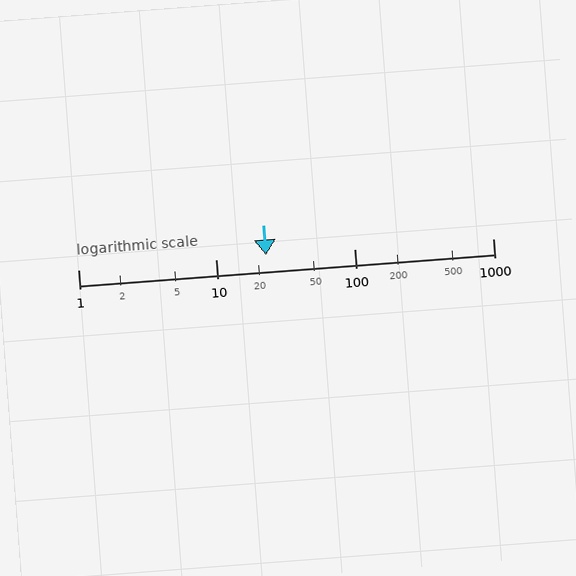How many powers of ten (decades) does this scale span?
The scale spans 3 decades, from 1 to 1000.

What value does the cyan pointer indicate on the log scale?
The pointer indicates approximately 23.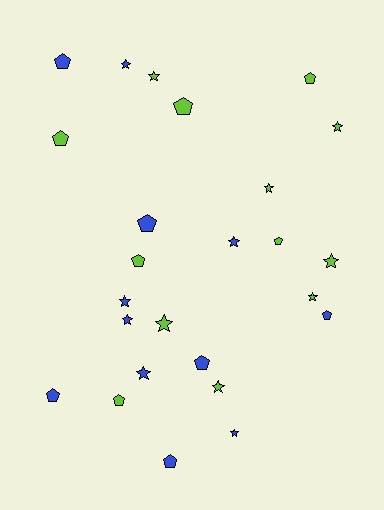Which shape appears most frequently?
Star, with 13 objects.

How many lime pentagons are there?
There are 6 lime pentagons.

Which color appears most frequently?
Lime, with 13 objects.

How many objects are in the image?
There are 25 objects.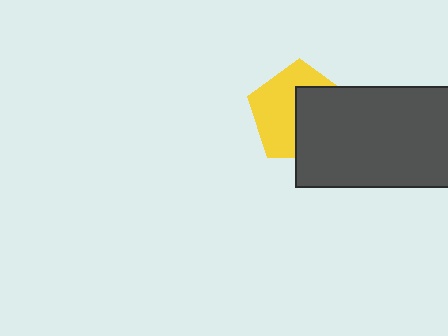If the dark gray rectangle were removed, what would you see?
You would see the complete yellow pentagon.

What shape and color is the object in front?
The object in front is a dark gray rectangle.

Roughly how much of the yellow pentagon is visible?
About half of it is visible (roughly 53%).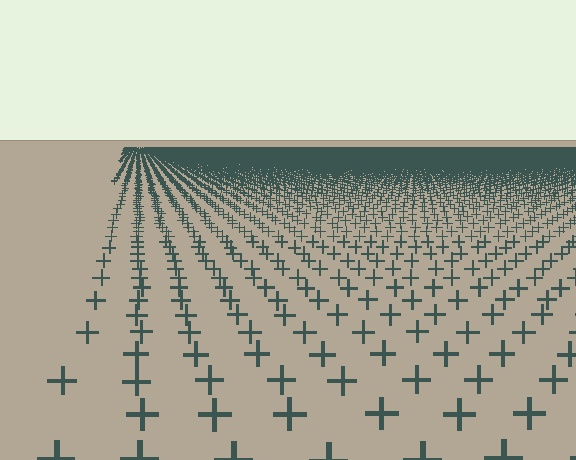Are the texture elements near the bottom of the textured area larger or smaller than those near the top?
Larger. Near the bottom, elements are closer to the viewer and appear at a bigger on-screen size.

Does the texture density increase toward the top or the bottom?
Density increases toward the top.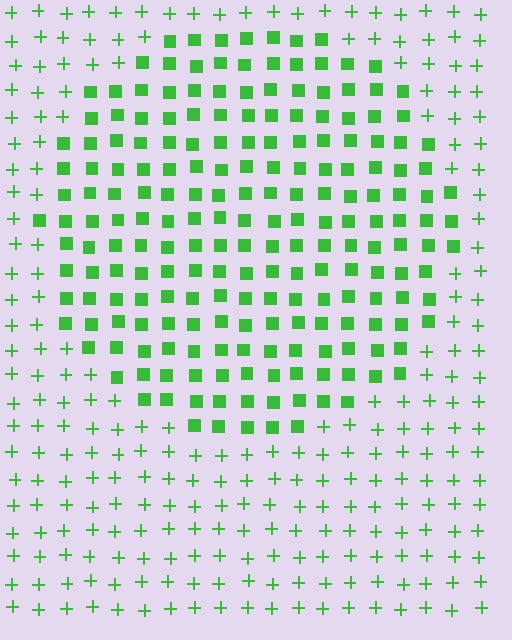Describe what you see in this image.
The image is filled with small green elements arranged in a uniform grid. A circle-shaped region contains squares, while the surrounding area contains plus signs. The boundary is defined purely by the change in element shape.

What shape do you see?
I see a circle.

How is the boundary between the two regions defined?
The boundary is defined by a change in element shape: squares inside vs. plus signs outside. All elements share the same color and spacing.